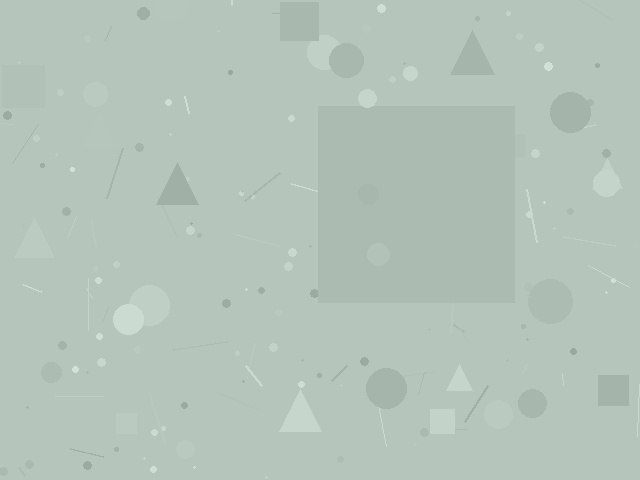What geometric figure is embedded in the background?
A square is embedded in the background.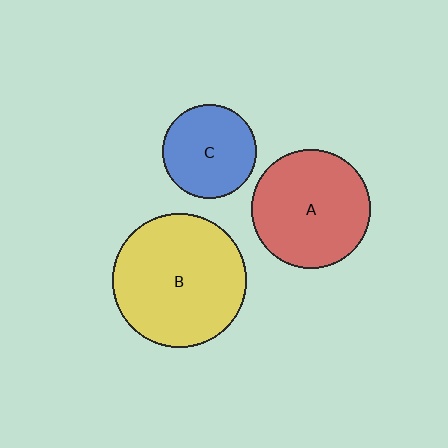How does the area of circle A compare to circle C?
Approximately 1.6 times.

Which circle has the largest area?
Circle B (yellow).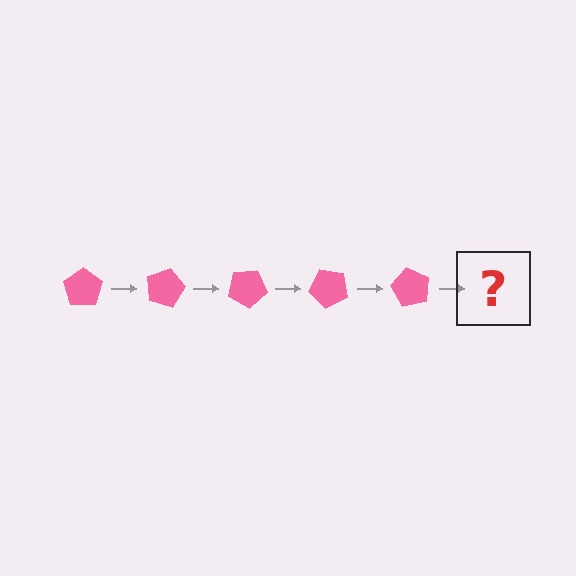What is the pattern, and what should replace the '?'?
The pattern is that the pentagon rotates 15 degrees each step. The '?' should be a pink pentagon rotated 75 degrees.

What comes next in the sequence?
The next element should be a pink pentagon rotated 75 degrees.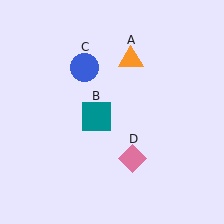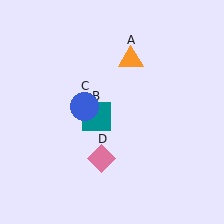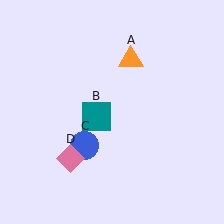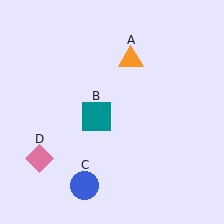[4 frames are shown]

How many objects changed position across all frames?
2 objects changed position: blue circle (object C), pink diamond (object D).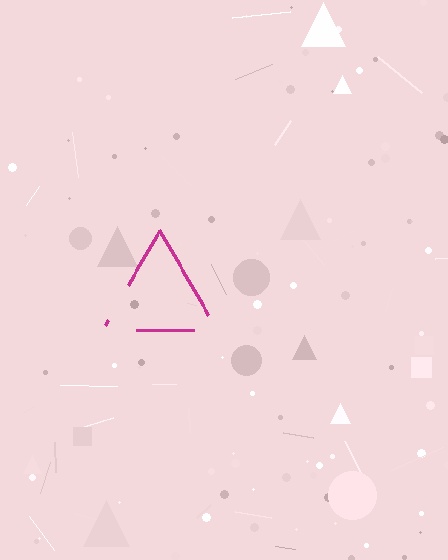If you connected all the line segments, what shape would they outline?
They would outline a triangle.